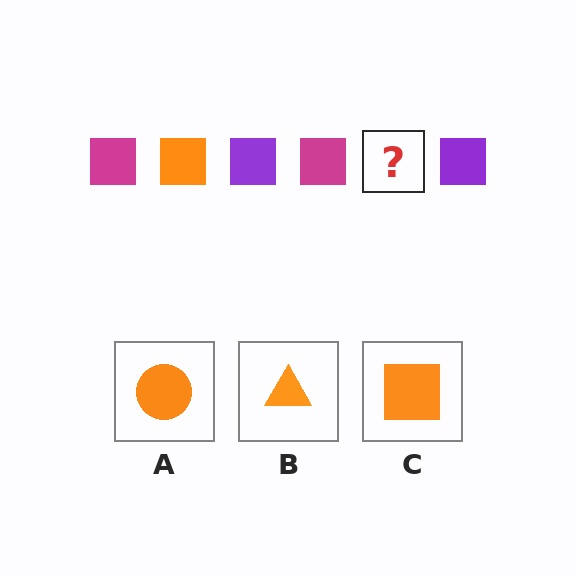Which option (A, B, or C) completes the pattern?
C.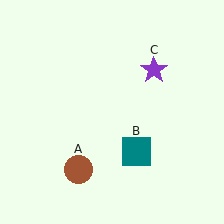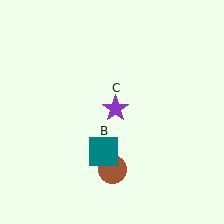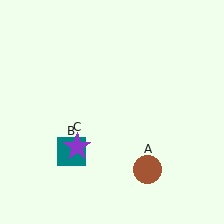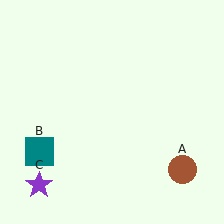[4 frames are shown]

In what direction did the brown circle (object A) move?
The brown circle (object A) moved right.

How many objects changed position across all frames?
3 objects changed position: brown circle (object A), teal square (object B), purple star (object C).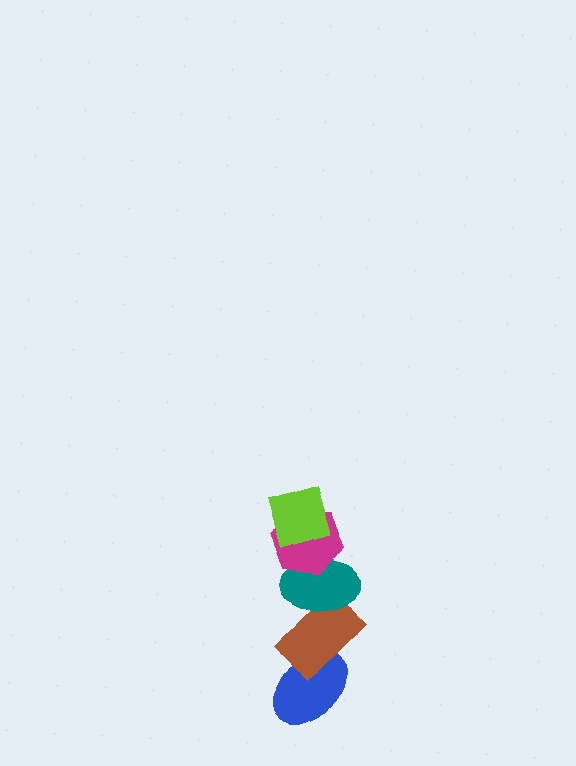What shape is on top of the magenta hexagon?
The lime diamond is on top of the magenta hexagon.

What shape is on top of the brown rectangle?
The teal ellipse is on top of the brown rectangle.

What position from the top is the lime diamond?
The lime diamond is 1st from the top.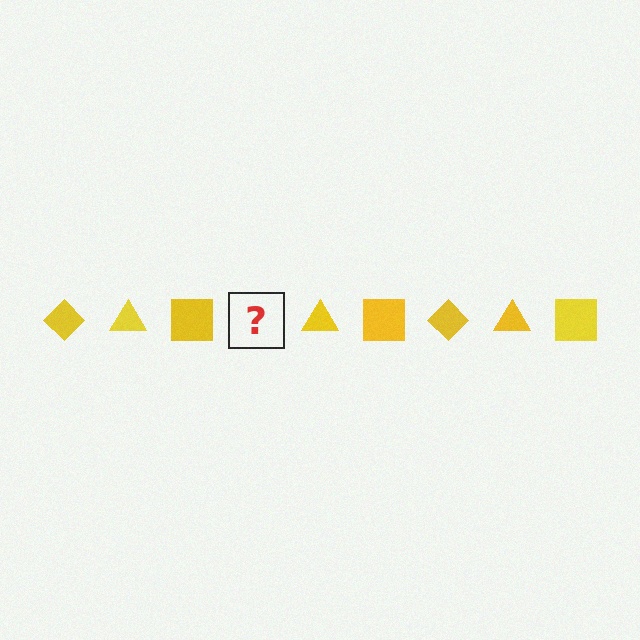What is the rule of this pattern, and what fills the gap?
The rule is that the pattern cycles through diamond, triangle, square shapes in yellow. The gap should be filled with a yellow diamond.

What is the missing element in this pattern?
The missing element is a yellow diamond.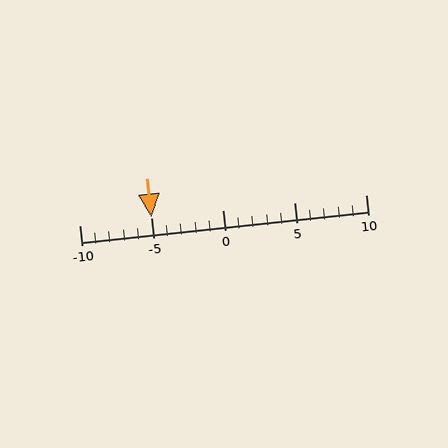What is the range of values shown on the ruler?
The ruler shows values from -10 to 10.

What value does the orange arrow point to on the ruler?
The orange arrow points to approximately -5.